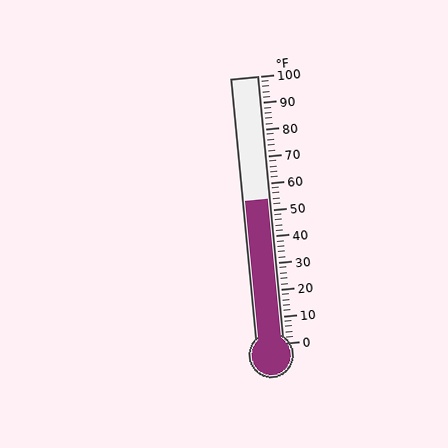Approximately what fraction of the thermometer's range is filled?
The thermometer is filled to approximately 55% of its range.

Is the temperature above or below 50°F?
The temperature is above 50°F.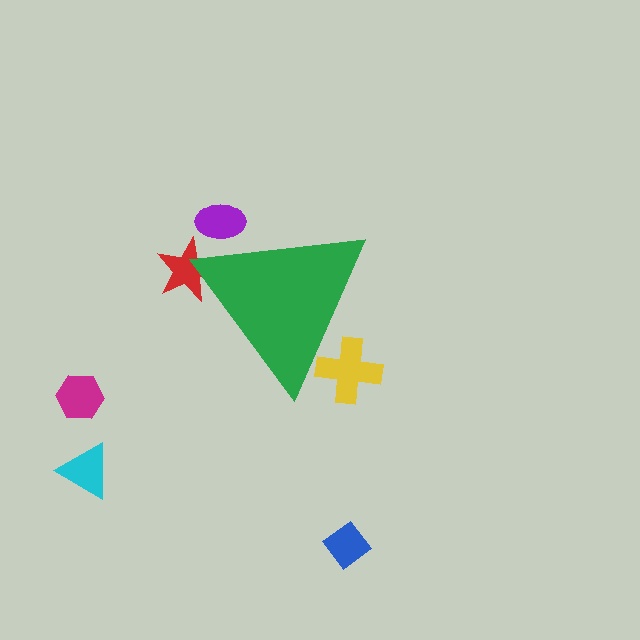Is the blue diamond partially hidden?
No, the blue diamond is fully visible.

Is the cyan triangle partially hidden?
No, the cyan triangle is fully visible.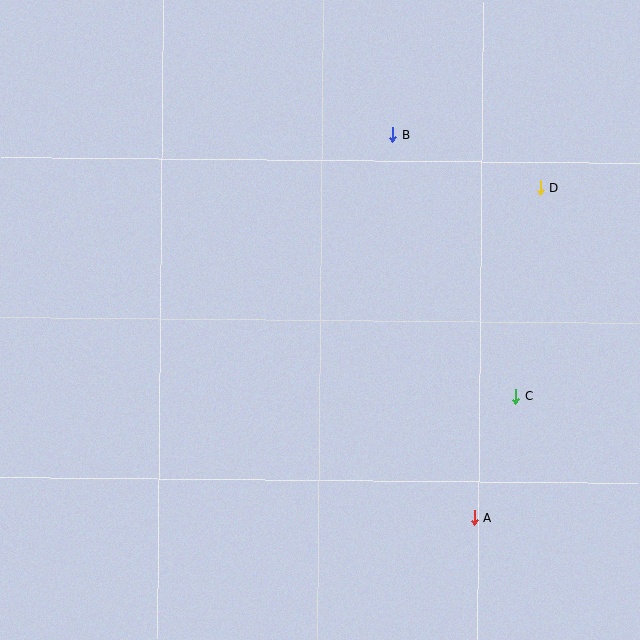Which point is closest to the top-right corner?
Point D is closest to the top-right corner.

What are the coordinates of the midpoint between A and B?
The midpoint between A and B is at (433, 326).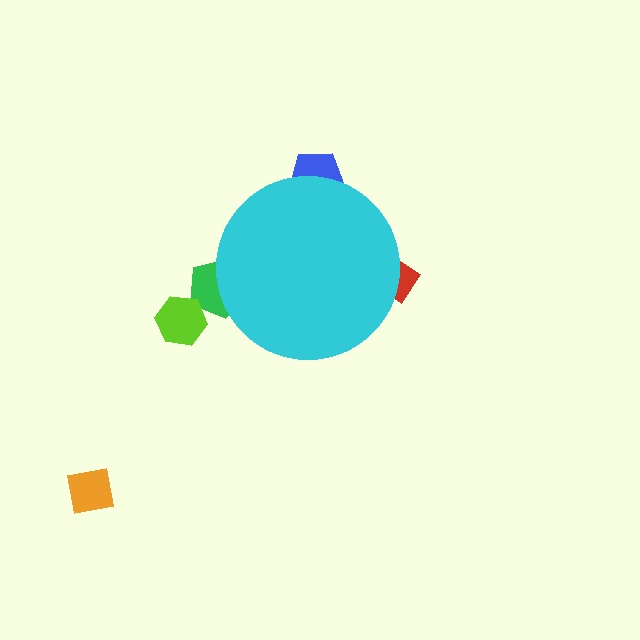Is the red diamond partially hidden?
Yes, the red diamond is partially hidden behind the cyan circle.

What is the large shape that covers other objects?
A cyan circle.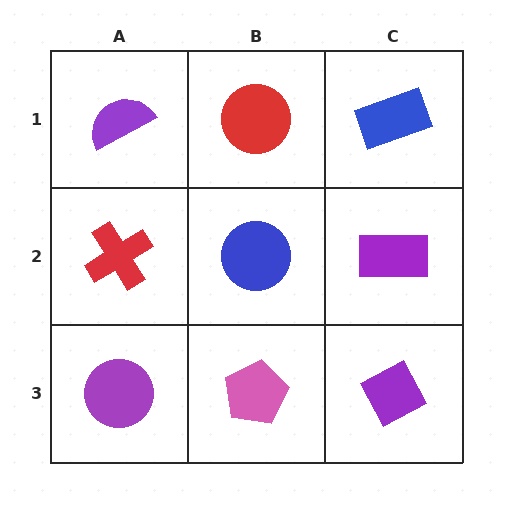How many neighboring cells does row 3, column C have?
2.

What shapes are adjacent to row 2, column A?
A purple semicircle (row 1, column A), a purple circle (row 3, column A), a blue circle (row 2, column B).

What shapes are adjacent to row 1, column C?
A purple rectangle (row 2, column C), a red circle (row 1, column B).